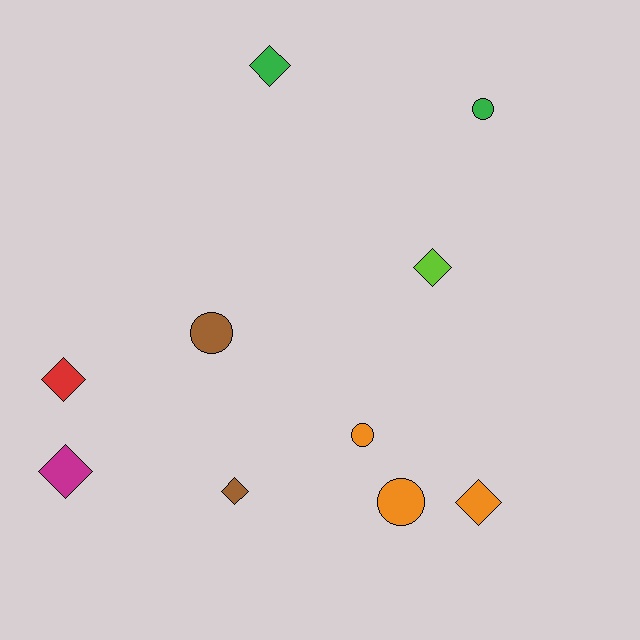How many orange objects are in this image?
There are 3 orange objects.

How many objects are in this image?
There are 10 objects.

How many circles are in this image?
There are 4 circles.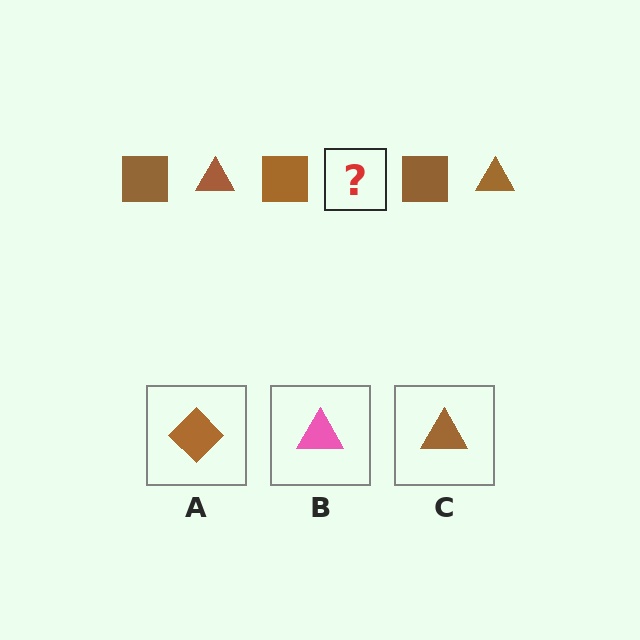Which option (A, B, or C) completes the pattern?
C.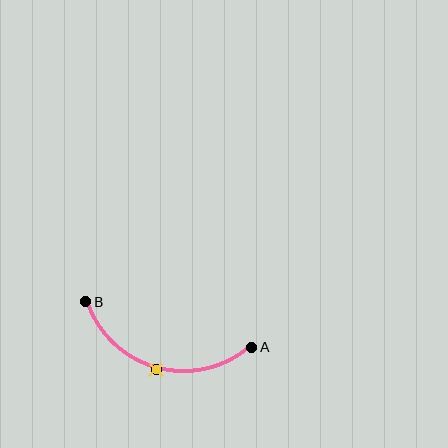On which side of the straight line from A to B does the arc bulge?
The arc bulges below the straight line connecting A and B.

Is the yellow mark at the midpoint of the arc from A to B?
Yes. The yellow mark lies on the arc at equal arc-length from both A and B — it is the arc midpoint.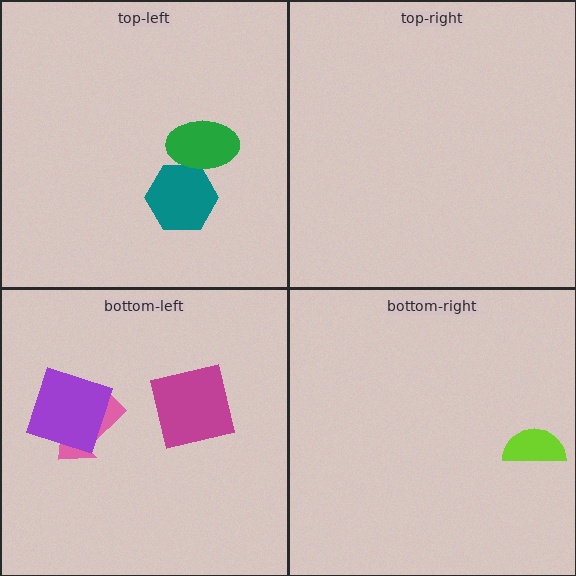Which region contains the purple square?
The bottom-left region.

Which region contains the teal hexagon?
The top-left region.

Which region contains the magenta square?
The bottom-left region.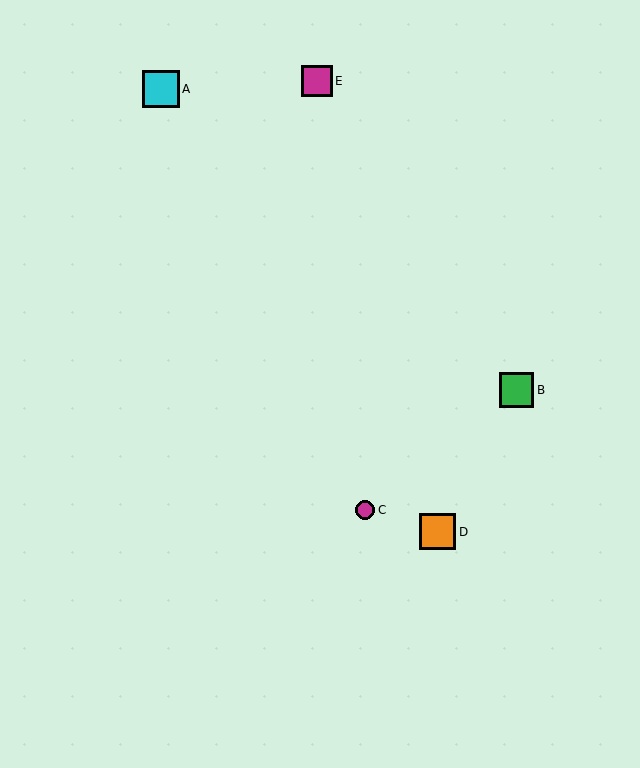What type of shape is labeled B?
Shape B is a green square.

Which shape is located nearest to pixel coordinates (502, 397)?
The green square (labeled B) at (517, 390) is nearest to that location.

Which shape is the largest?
The cyan square (labeled A) is the largest.